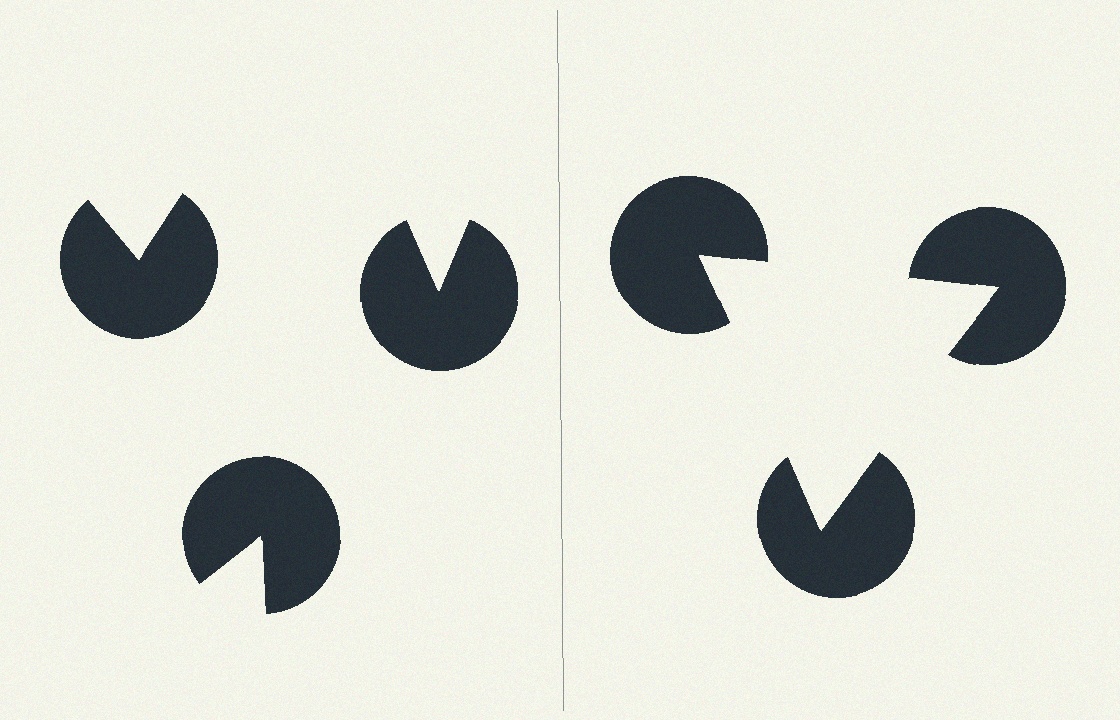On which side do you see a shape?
An illusory triangle appears on the right side. On the left side the wedge cuts are rotated, so no coherent shape forms.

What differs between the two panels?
The pac-man discs are positioned identically on both sides; only the wedge orientations differ. On the right they align to a triangle; on the left they are misaligned.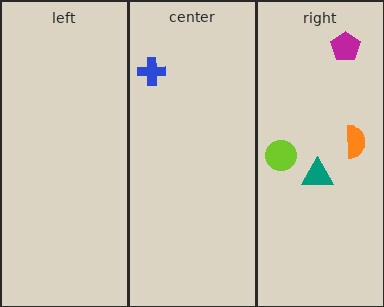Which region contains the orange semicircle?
The right region.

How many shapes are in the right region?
4.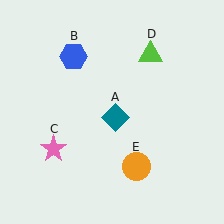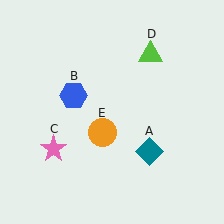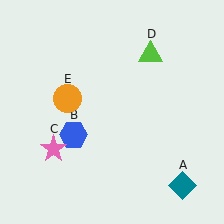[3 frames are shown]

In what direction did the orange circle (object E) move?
The orange circle (object E) moved up and to the left.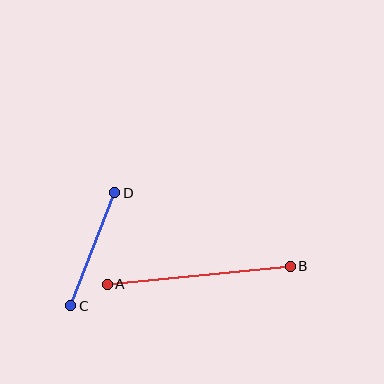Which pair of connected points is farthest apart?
Points A and B are farthest apart.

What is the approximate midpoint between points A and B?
The midpoint is at approximately (199, 275) pixels.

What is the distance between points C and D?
The distance is approximately 121 pixels.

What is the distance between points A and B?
The distance is approximately 184 pixels.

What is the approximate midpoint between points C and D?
The midpoint is at approximately (93, 249) pixels.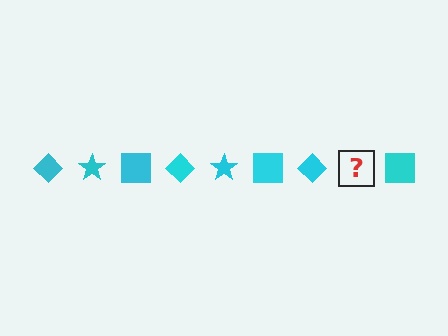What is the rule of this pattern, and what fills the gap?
The rule is that the pattern cycles through diamond, star, square shapes in cyan. The gap should be filled with a cyan star.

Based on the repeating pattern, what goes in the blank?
The blank should be a cyan star.